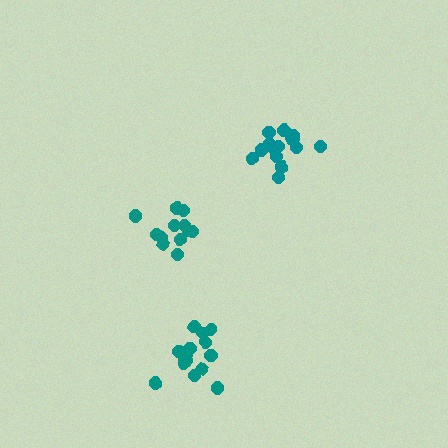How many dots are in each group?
Group 1: 12 dots, Group 2: 17 dots, Group 3: 16 dots (45 total).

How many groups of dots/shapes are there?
There are 3 groups.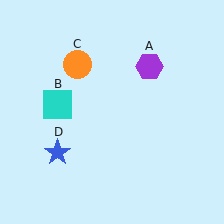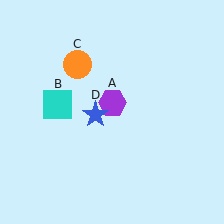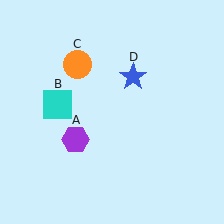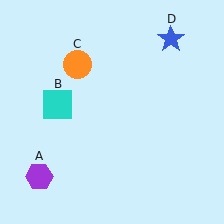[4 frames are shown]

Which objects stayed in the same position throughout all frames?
Cyan square (object B) and orange circle (object C) remained stationary.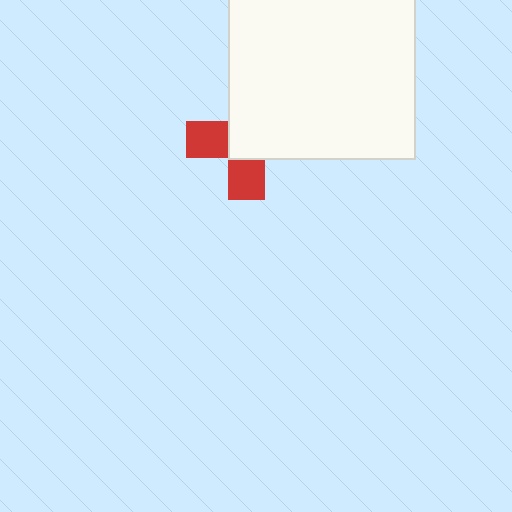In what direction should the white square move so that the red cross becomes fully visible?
The white square should move toward the upper-right. That is the shortest direction to clear the overlap and leave the red cross fully visible.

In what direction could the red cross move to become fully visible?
The red cross could move toward the lower-left. That would shift it out from behind the white square entirely.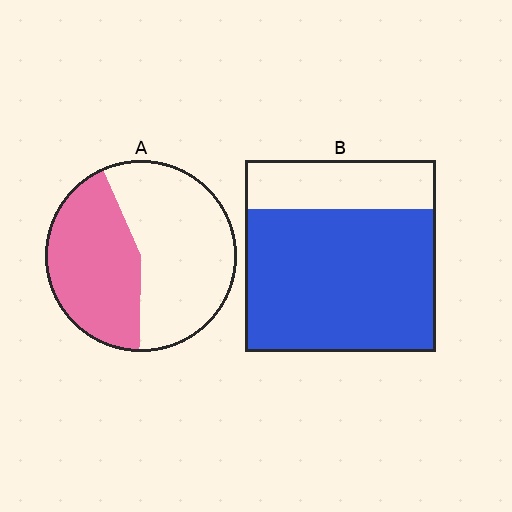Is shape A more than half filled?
No.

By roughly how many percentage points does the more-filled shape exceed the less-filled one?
By roughly 30 percentage points (B over A).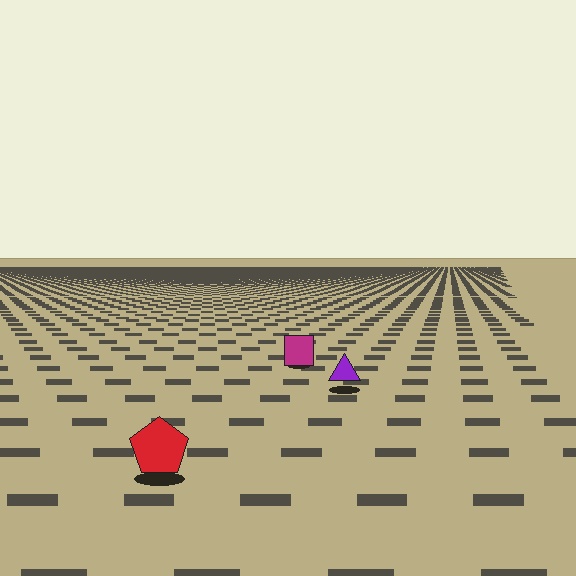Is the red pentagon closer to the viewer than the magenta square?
Yes. The red pentagon is closer — you can tell from the texture gradient: the ground texture is coarser near it.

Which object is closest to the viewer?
The red pentagon is closest. The texture marks near it are larger and more spread out.